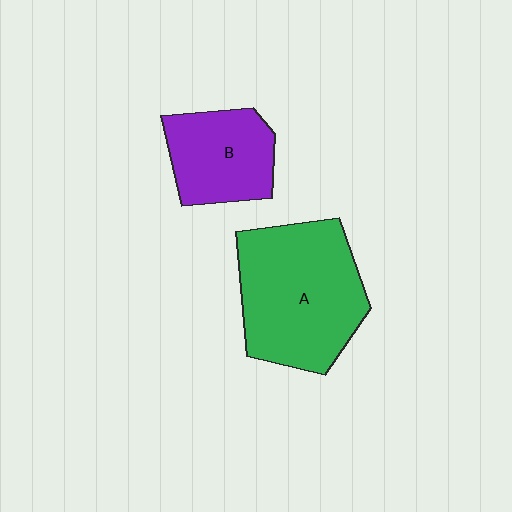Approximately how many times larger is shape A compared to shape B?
Approximately 1.8 times.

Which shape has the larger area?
Shape A (green).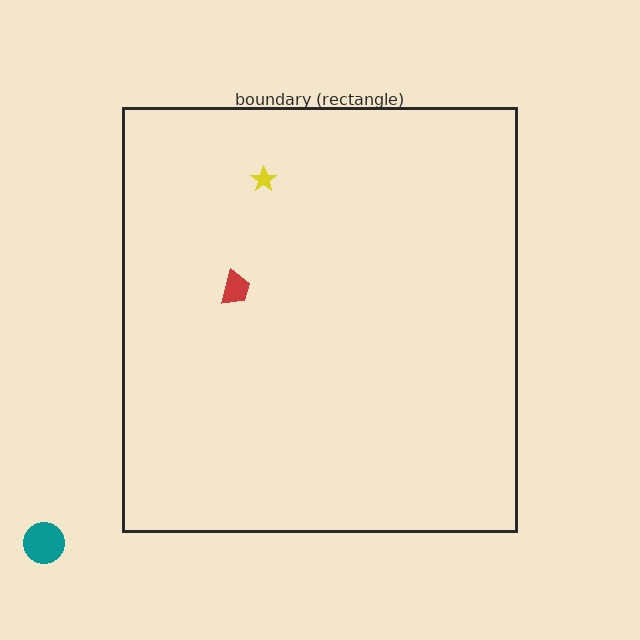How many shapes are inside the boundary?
2 inside, 1 outside.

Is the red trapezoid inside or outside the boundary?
Inside.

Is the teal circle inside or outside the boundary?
Outside.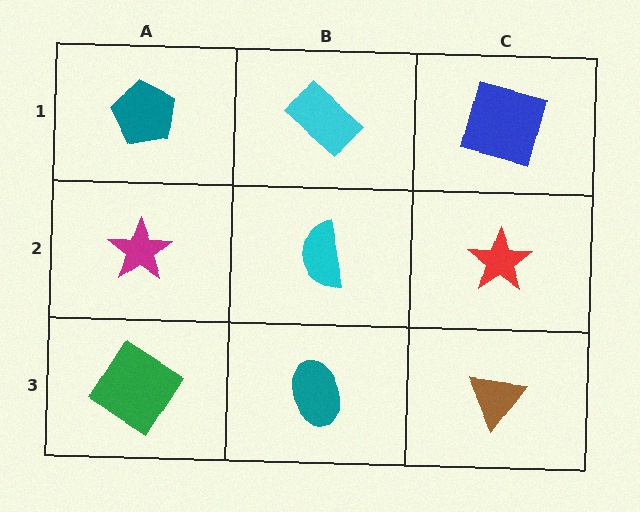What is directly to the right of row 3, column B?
A brown triangle.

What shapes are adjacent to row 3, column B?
A cyan semicircle (row 2, column B), a green diamond (row 3, column A), a brown triangle (row 3, column C).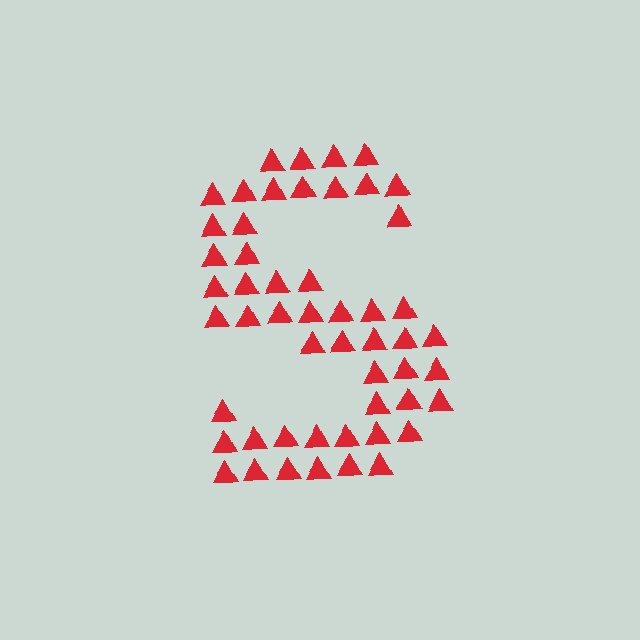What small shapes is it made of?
It is made of small triangles.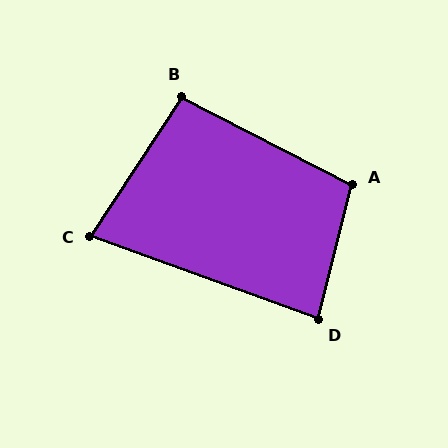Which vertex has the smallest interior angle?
C, at approximately 77 degrees.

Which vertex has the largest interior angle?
A, at approximately 103 degrees.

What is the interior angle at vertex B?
Approximately 96 degrees (obtuse).